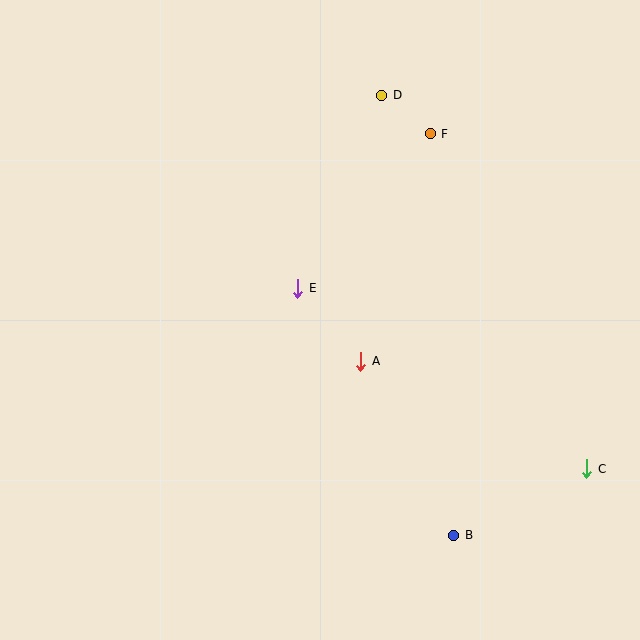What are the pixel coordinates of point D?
Point D is at (382, 95).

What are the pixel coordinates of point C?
Point C is at (587, 469).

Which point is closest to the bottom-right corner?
Point C is closest to the bottom-right corner.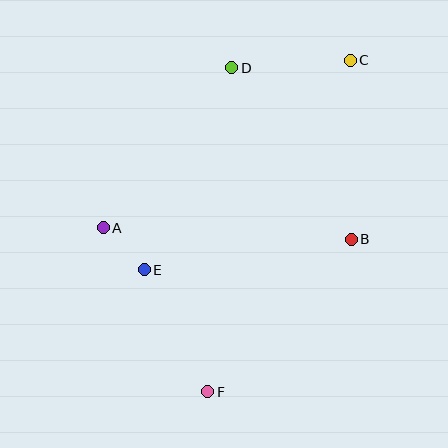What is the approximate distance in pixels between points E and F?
The distance between E and F is approximately 137 pixels.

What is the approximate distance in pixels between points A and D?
The distance between A and D is approximately 205 pixels.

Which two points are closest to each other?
Points A and E are closest to each other.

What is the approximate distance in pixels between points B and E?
The distance between B and E is approximately 209 pixels.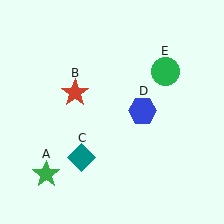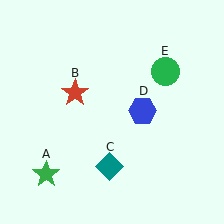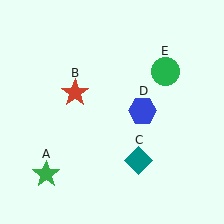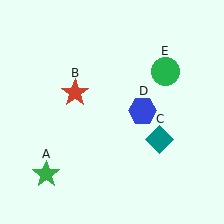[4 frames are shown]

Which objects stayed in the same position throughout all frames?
Green star (object A) and red star (object B) and blue hexagon (object D) and green circle (object E) remained stationary.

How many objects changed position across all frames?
1 object changed position: teal diamond (object C).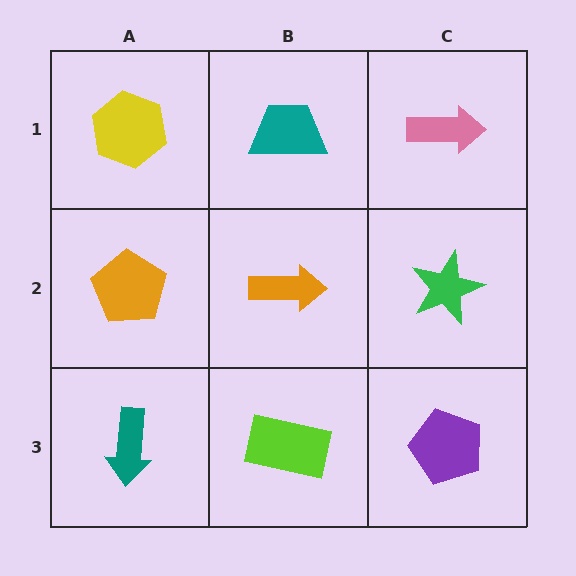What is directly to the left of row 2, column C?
An orange arrow.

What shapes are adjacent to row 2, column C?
A pink arrow (row 1, column C), a purple pentagon (row 3, column C), an orange arrow (row 2, column B).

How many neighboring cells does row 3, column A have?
2.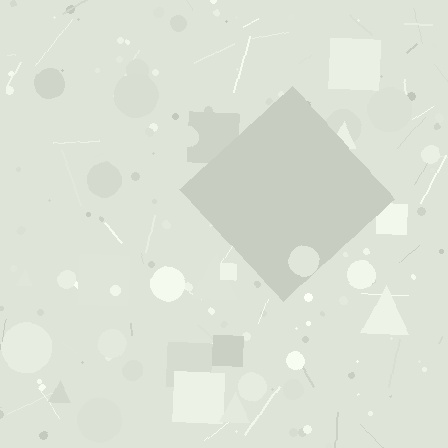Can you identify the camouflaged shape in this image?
The camouflaged shape is a diamond.